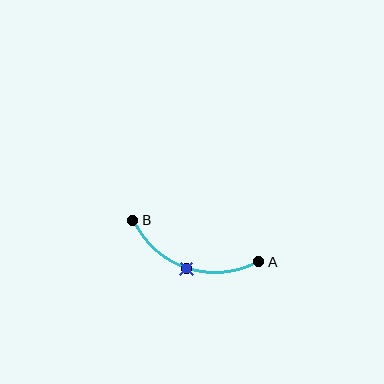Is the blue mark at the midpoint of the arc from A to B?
Yes. The blue mark lies on the arc at equal arc-length from both A and B — it is the arc midpoint.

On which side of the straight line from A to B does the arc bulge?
The arc bulges below the straight line connecting A and B.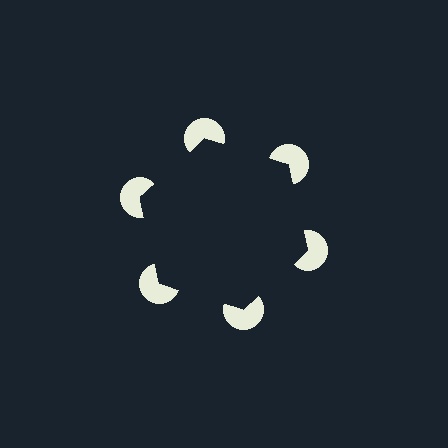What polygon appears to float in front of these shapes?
An illusory hexagon — its edges are inferred from the aligned wedge cuts in the pac-man discs, not physically drawn.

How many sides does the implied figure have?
6 sides.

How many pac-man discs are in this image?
There are 6 — one at each vertex of the illusory hexagon.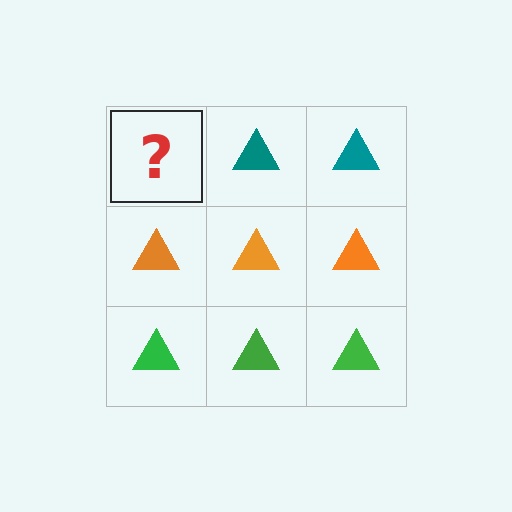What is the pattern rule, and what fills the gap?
The rule is that each row has a consistent color. The gap should be filled with a teal triangle.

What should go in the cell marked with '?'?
The missing cell should contain a teal triangle.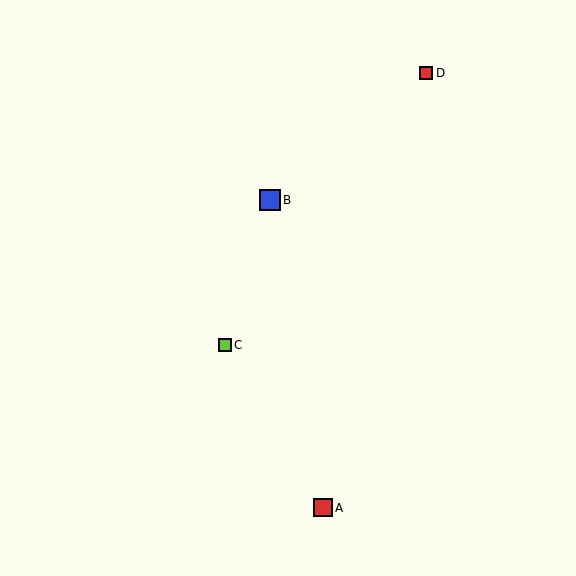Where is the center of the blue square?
The center of the blue square is at (270, 200).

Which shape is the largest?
The blue square (labeled B) is the largest.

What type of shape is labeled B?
Shape B is a blue square.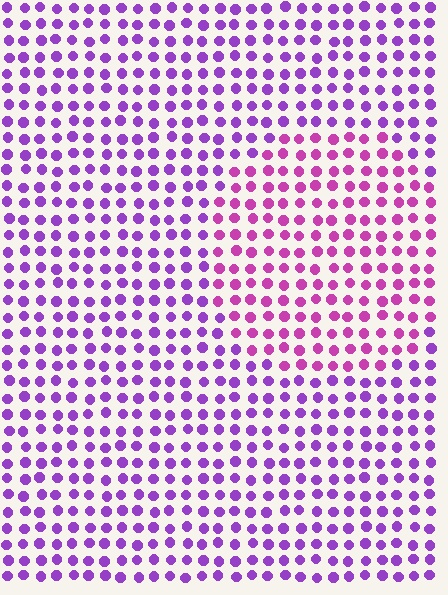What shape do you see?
I see a circle.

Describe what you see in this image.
The image is filled with small purple elements in a uniform arrangement. A circle-shaped region is visible where the elements are tinted to a slightly different hue, forming a subtle color boundary.